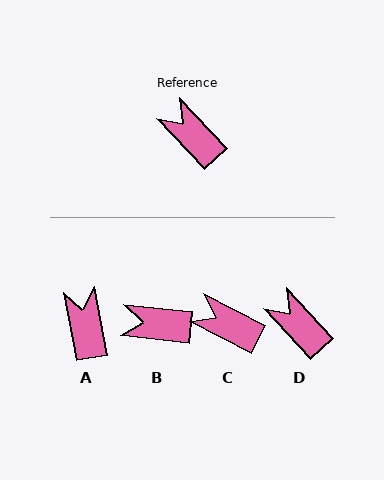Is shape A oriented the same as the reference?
No, it is off by about 32 degrees.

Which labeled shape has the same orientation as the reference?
D.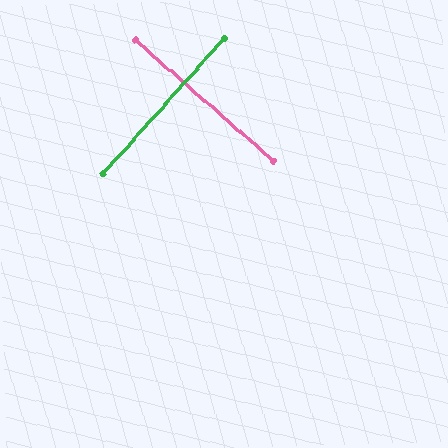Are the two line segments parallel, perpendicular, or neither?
Perpendicular — they meet at approximately 89°.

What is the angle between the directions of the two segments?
Approximately 89 degrees.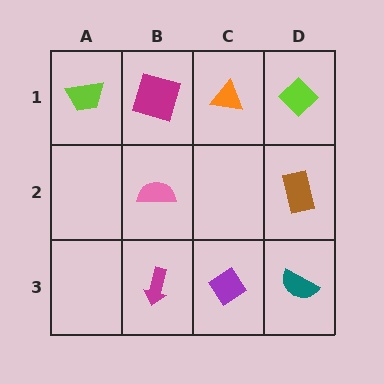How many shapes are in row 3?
3 shapes.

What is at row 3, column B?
A magenta arrow.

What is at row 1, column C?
An orange triangle.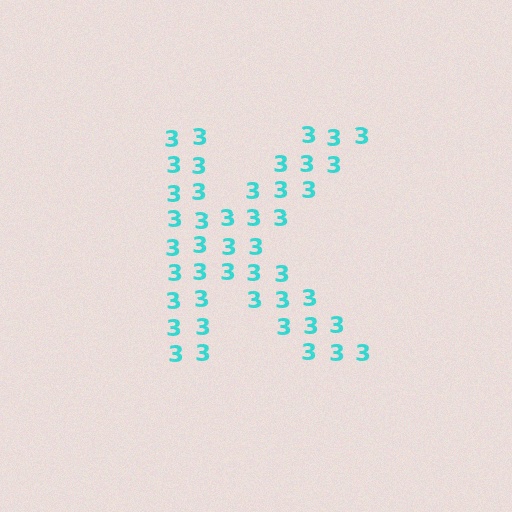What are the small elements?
The small elements are digit 3's.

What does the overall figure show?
The overall figure shows the letter K.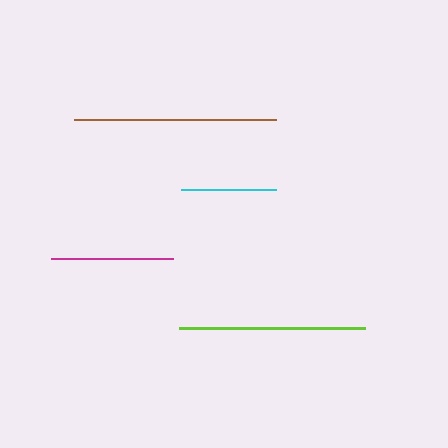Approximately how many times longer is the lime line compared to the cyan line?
The lime line is approximately 2.0 times the length of the cyan line.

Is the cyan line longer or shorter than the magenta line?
The magenta line is longer than the cyan line.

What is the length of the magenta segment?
The magenta segment is approximately 122 pixels long.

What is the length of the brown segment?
The brown segment is approximately 202 pixels long.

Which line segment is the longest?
The brown line is the longest at approximately 202 pixels.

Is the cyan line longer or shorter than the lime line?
The lime line is longer than the cyan line.